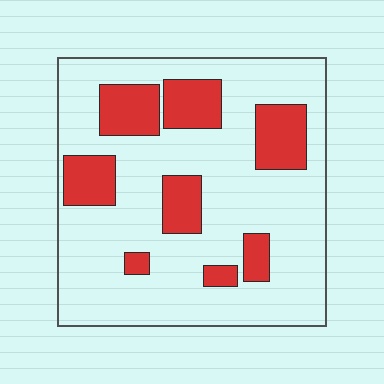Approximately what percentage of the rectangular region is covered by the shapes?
Approximately 25%.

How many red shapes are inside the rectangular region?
8.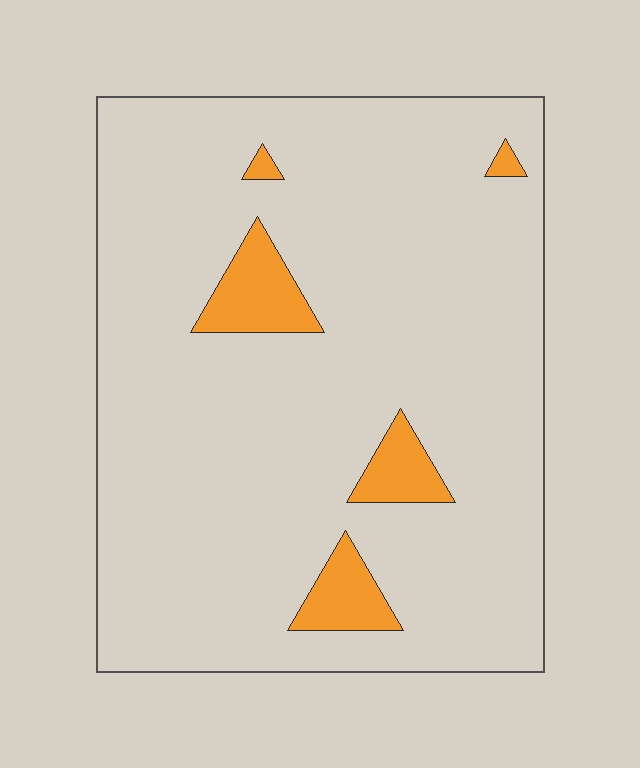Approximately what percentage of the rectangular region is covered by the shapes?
Approximately 10%.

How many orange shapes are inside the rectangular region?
5.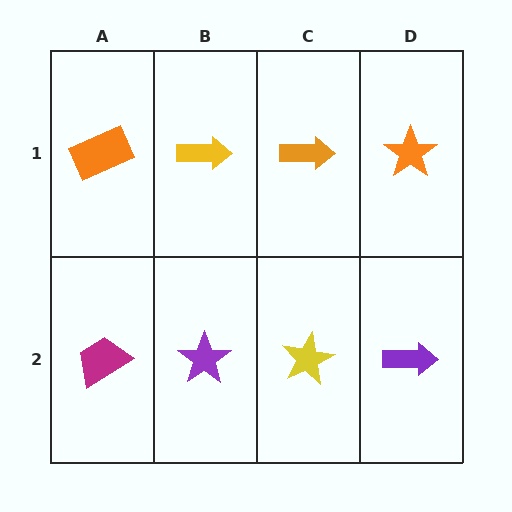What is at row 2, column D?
A purple arrow.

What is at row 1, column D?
An orange star.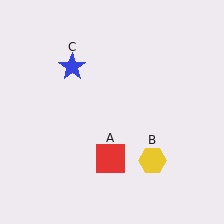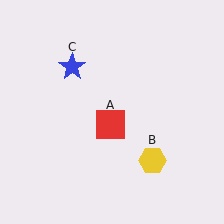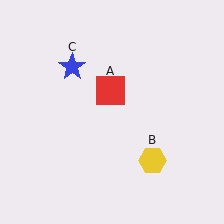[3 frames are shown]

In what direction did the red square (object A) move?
The red square (object A) moved up.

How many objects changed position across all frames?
1 object changed position: red square (object A).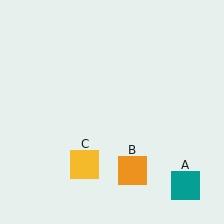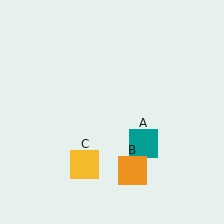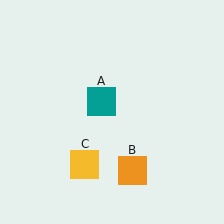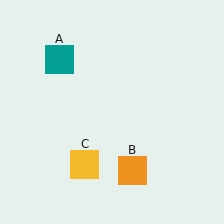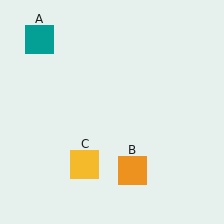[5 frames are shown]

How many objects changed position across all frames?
1 object changed position: teal square (object A).